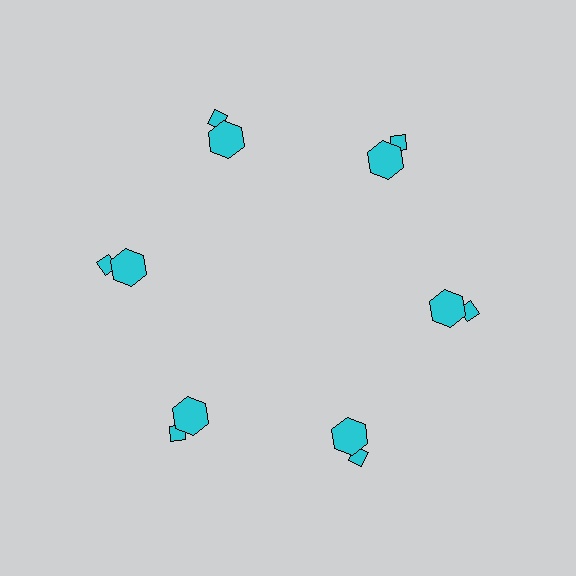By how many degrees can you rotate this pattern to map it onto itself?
The pattern maps onto itself every 60 degrees of rotation.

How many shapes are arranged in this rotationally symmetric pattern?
There are 12 shapes, arranged in 6 groups of 2.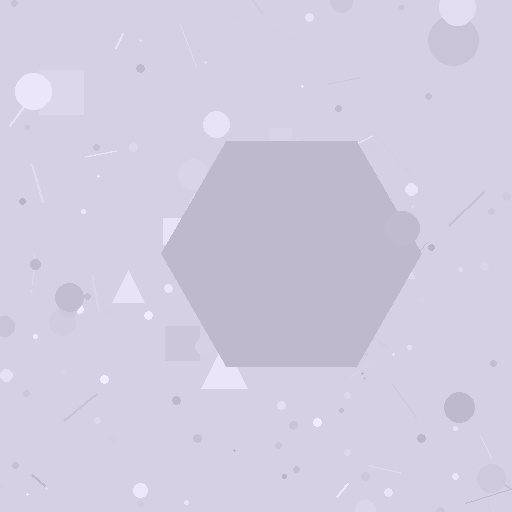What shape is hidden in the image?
A hexagon is hidden in the image.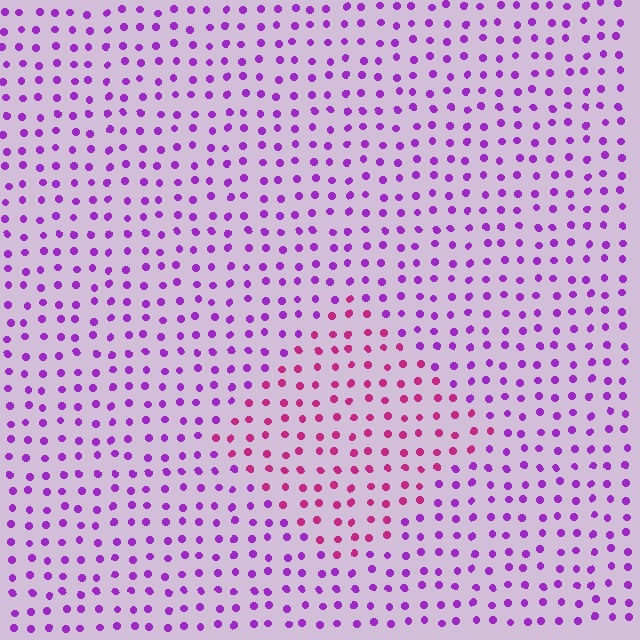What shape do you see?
I see a diamond.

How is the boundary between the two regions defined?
The boundary is defined purely by a slight shift in hue (about 39 degrees). Spacing, size, and orientation are identical on both sides.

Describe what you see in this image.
The image is filled with small purple elements in a uniform arrangement. A diamond-shaped region is visible where the elements are tinted to a slightly different hue, forming a subtle color boundary.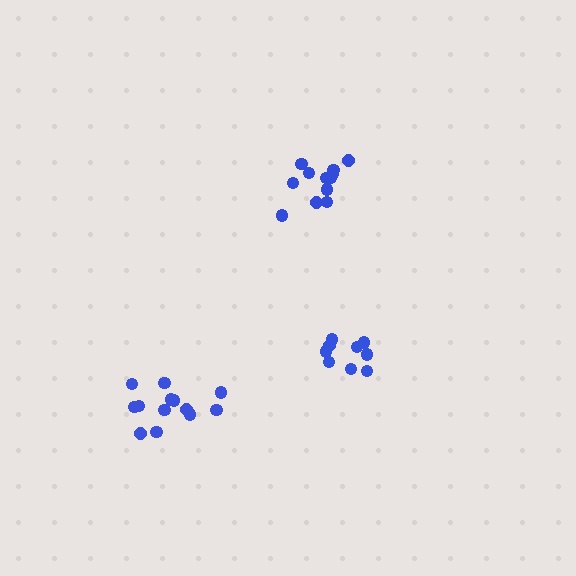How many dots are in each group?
Group 1: 13 dots, Group 2: 9 dots, Group 3: 13 dots (35 total).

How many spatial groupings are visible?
There are 3 spatial groupings.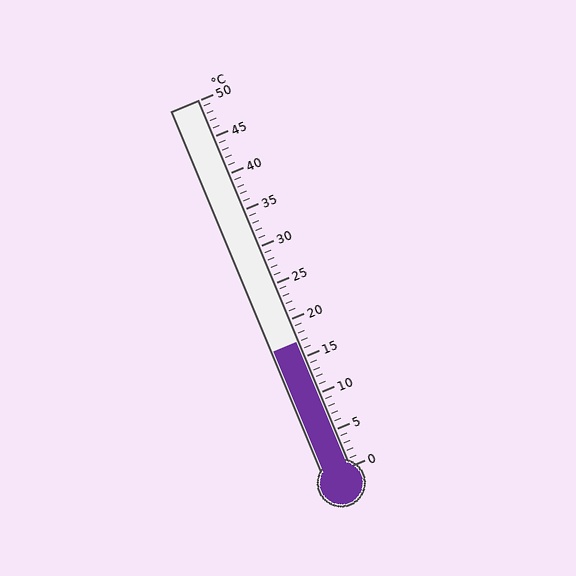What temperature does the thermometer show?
The thermometer shows approximately 17°C.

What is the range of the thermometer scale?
The thermometer scale ranges from 0°C to 50°C.